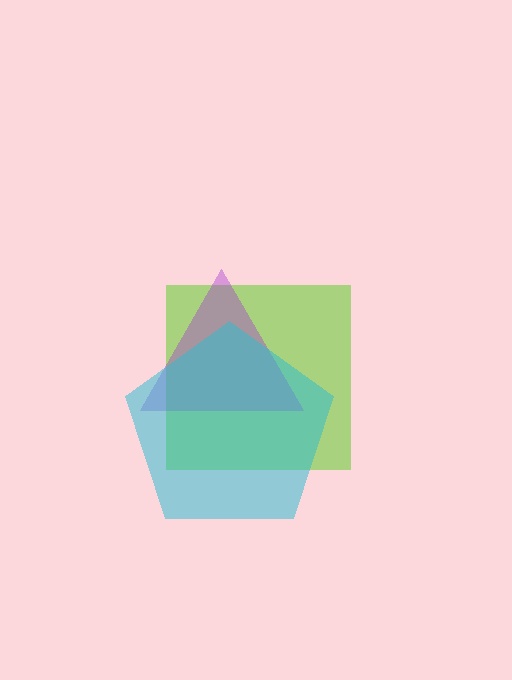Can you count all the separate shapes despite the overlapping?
Yes, there are 3 separate shapes.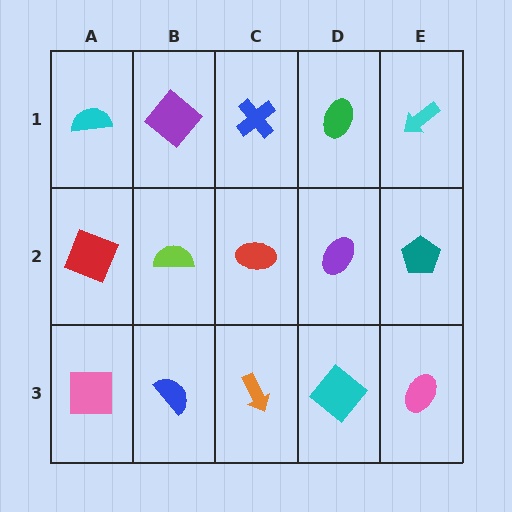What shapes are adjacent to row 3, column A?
A red square (row 2, column A), a blue semicircle (row 3, column B).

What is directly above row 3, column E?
A teal pentagon.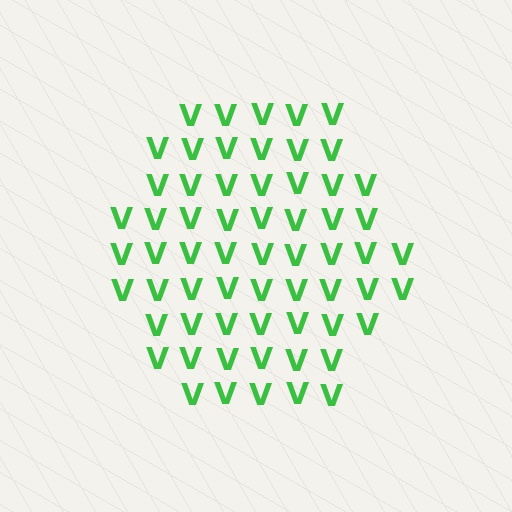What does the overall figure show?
The overall figure shows a hexagon.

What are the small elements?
The small elements are letter V's.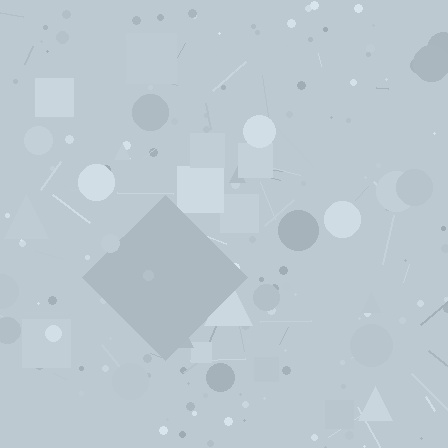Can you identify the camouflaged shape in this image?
The camouflaged shape is a diamond.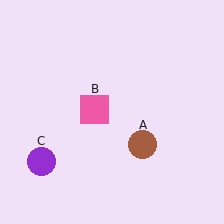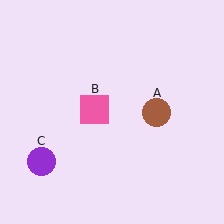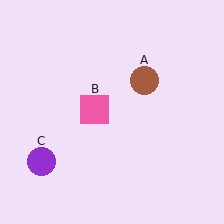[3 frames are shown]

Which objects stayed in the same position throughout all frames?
Pink square (object B) and purple circle (object C) remained stationary.